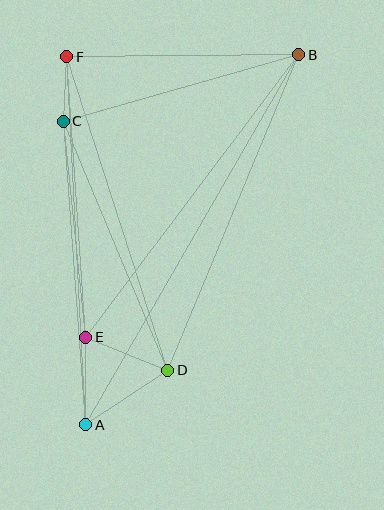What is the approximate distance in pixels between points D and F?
The distance between D and F is approximately 329 pixels.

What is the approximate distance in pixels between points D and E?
The distance between D and E is approximately 89 pixels.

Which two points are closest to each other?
Points C and F are closest to each other.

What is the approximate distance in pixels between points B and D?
The distance between B and D is approximately 342 pixels.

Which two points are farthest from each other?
Points A and B are farthest from each other.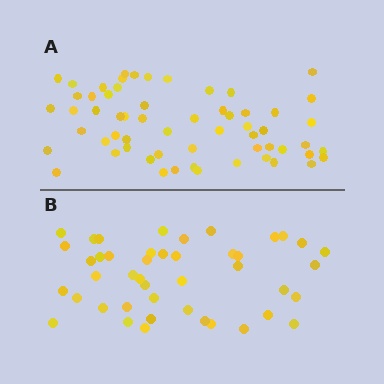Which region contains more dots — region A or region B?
Region A (the top region) has more dots.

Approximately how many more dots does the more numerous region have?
Region A has approximately 15 more dots than region B.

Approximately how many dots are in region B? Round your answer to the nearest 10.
About 40 dots. (The exact count is 44, which rounds to 40.)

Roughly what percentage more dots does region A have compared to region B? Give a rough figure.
About 35% more.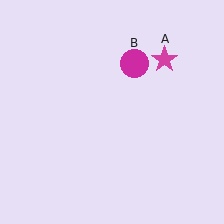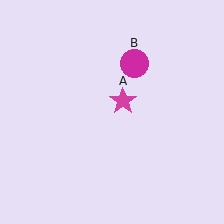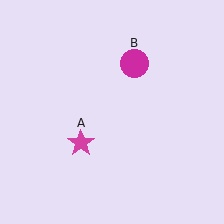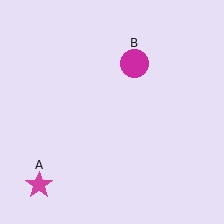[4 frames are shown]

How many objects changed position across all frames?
1 object changed position: magenta star (object A).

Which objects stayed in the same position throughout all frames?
Magenta circle (object B) remained stationary.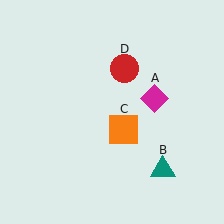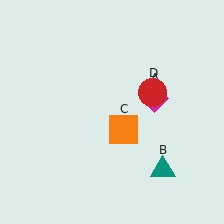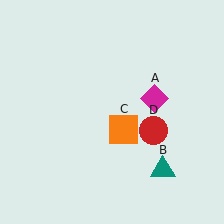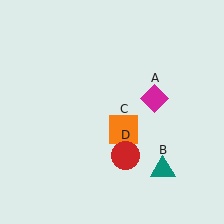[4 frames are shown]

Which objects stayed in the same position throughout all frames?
Magenta diamond (object A) and teal triangle (object B) and orange square (object C) remained stationary.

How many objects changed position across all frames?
1 object changed position: red circle (object D).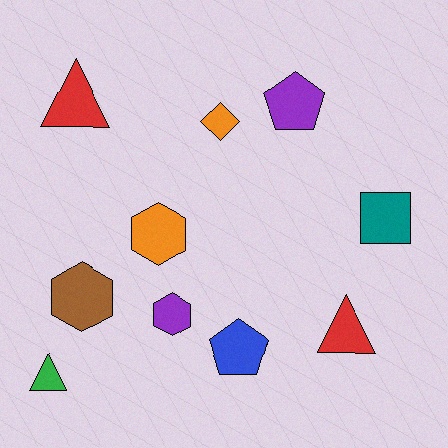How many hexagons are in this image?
There are 3 hexagons.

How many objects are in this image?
There are 10 objects.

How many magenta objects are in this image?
There are no magenta objects.